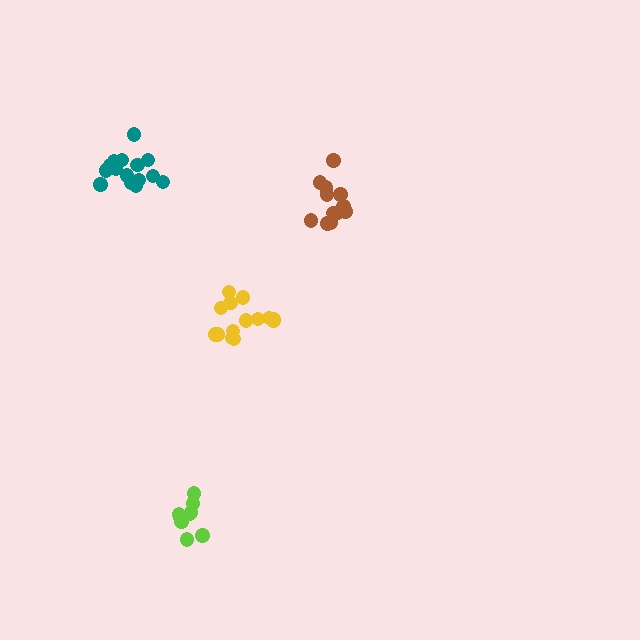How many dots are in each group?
Group 1: 12 dots, Group 2: 14 dots, Group 3: 16 dots, Group 4: 10 dots (52 total).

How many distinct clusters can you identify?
There are 4 distinct clusters.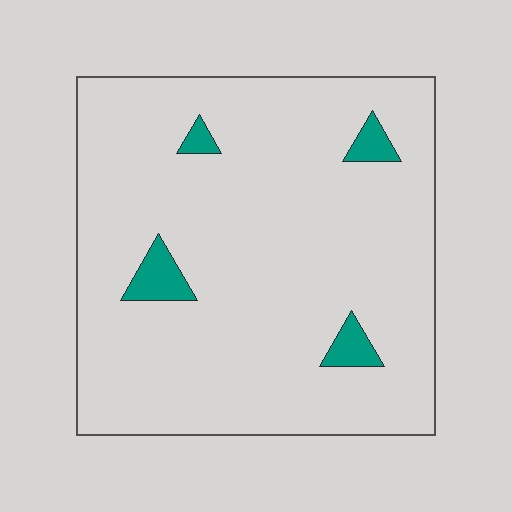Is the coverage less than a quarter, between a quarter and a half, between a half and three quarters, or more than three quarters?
Less than a quarter.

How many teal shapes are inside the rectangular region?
4.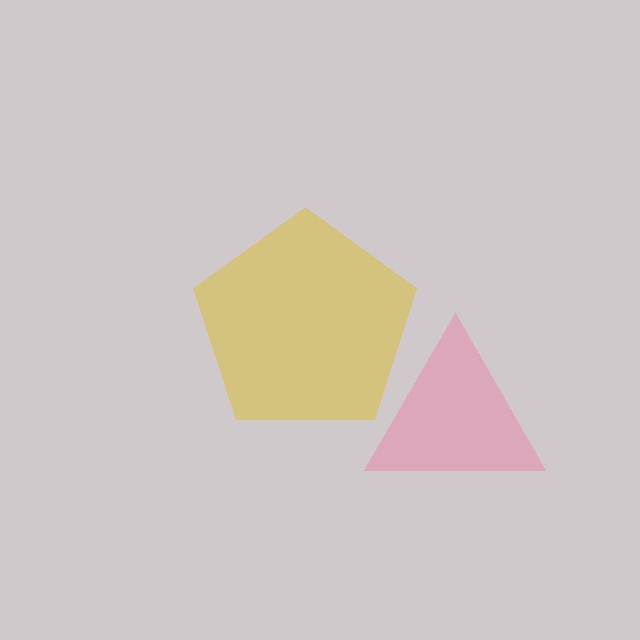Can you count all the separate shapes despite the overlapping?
Yes, there are 2 separate shapes.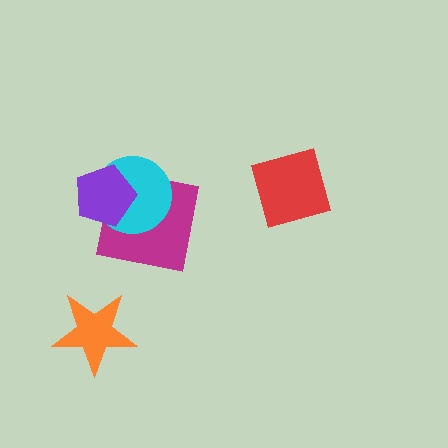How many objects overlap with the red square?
0 objects overlap with the red square.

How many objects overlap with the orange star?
0 objects overlap with the orange star.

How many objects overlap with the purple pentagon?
2 objects overlap with the purple pentagon.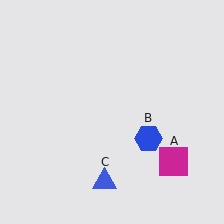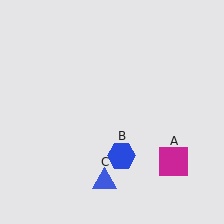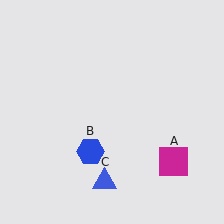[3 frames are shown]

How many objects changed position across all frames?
1 object changed position: blue hexagon (object B).